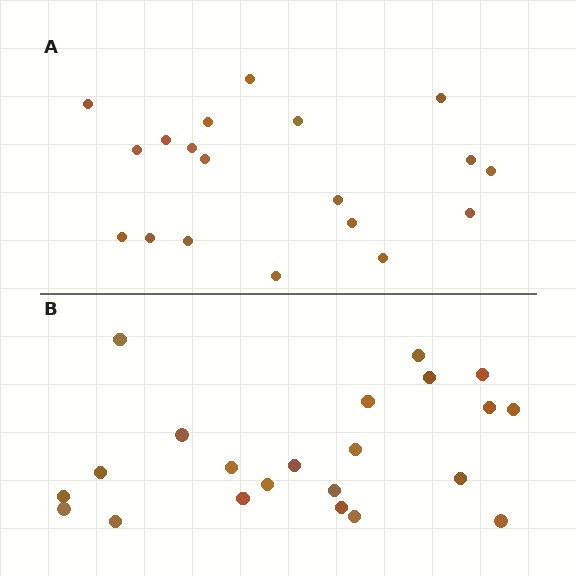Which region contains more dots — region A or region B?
Region B (the bottom region) has more dots.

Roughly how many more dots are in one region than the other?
Region B has just a few more — roughly 2 or 3 more dots than region A.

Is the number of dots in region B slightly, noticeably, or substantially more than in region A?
Region B has only slightly more — the two regions are fairly close. The ratio is roughly 1.2 to 1.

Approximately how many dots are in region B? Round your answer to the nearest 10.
About 20 dots. (The exact count is 22, which rounds to 20.)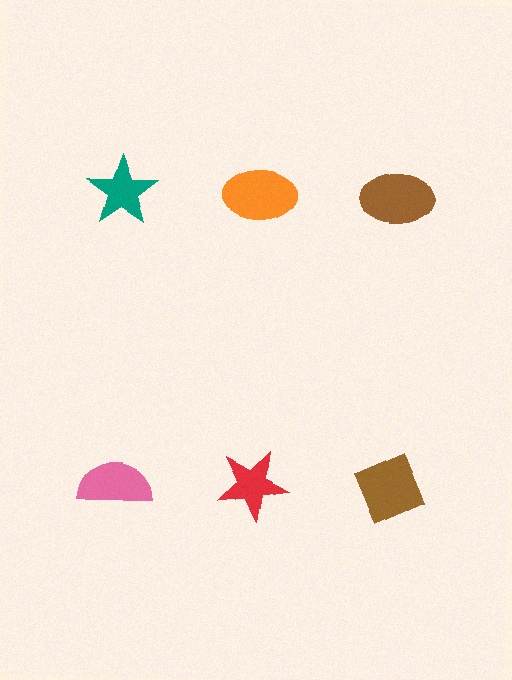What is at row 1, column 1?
A teal star.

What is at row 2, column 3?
A brown diamond.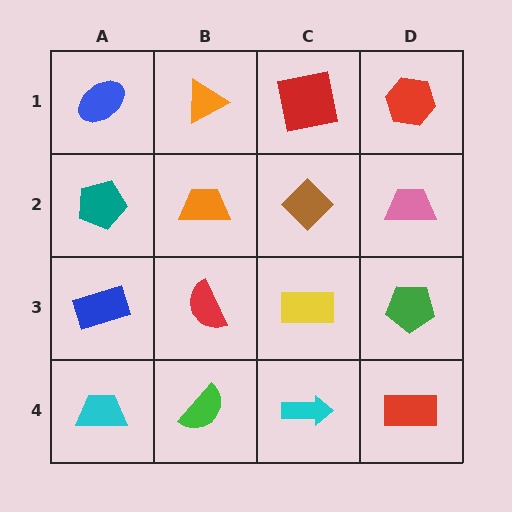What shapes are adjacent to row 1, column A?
A teal pentagon (row 2, column A), an orange triangle (row 1, column B).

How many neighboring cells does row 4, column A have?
2.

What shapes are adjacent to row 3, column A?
A teal pentagon (row 2, column A), a cyan trapezoid (row 4, column A), a red semicircle (row 3, column B).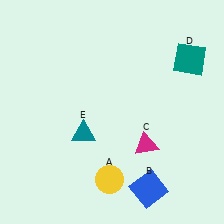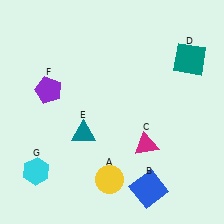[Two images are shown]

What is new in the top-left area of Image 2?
A purple pentagon (F) was added in the top-left area of Image 2.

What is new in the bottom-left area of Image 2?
A cyan hexagon (G) was added in the bottom-left area of Image 2.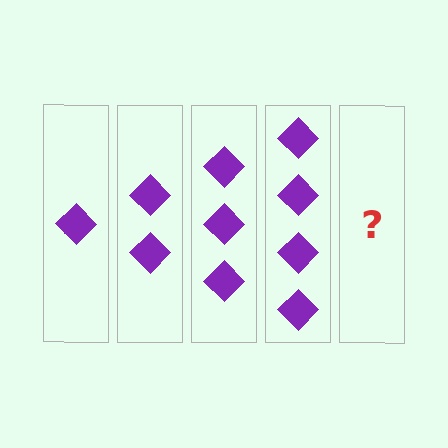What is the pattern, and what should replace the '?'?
The pattern is that each step adds one more diamond. The '?' should be 5 diamonds.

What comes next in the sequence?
The next element should be 5 diamonds.